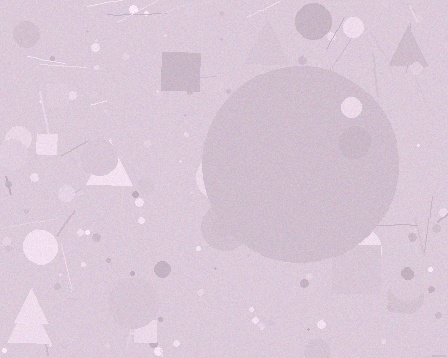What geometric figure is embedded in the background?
A circle is embedded in the background.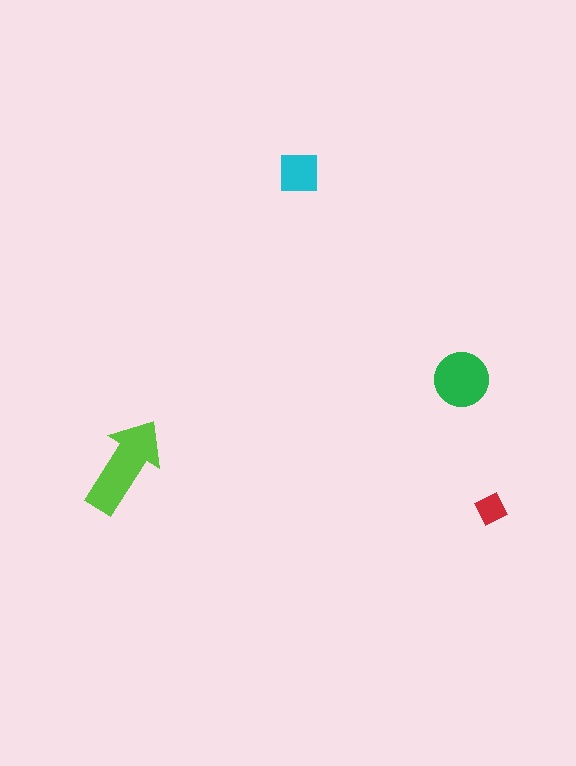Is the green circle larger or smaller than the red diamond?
Larger.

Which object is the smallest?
The red diamond.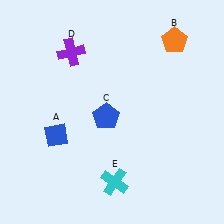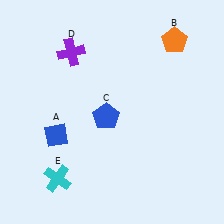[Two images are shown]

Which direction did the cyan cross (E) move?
The cyan cross (E) moved left.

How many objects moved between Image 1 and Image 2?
1 object moved between the two images.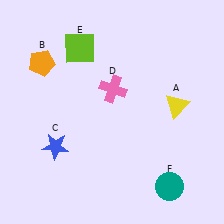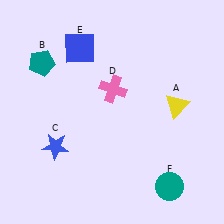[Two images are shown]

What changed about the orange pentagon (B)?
In Image 1, B is orange. In Image 2, it changed to teal.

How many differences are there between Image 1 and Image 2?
There are 2 differences between the two images.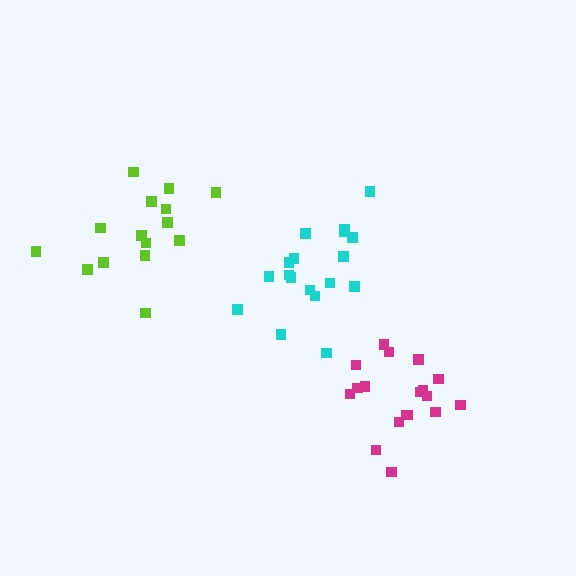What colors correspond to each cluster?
The clusters are colored: cyan, magenta, lime.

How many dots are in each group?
Group 1: 18 dots, Group 2: 18 dots, Group 3: 15 dots (51 total).